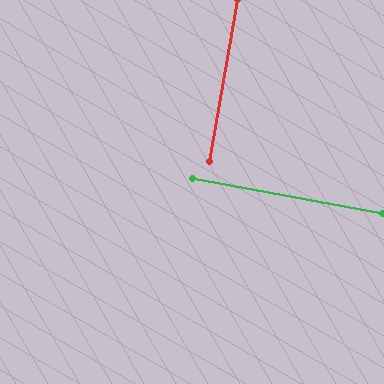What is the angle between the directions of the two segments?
Approximately 89 degrees.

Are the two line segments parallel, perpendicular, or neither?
Perpendicular — they meet at approximately 89°.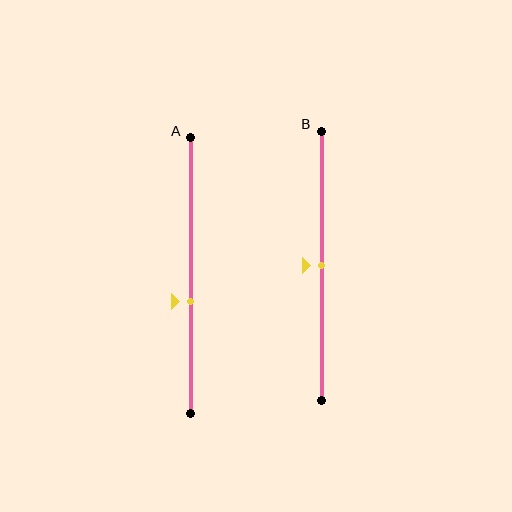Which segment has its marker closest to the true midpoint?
Segment B has its marker closest to the true midpoint.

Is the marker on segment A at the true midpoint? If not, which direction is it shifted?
No, the marker on segment A is shifted downward by about 9% of the segment length.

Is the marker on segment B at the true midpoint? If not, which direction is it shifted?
Yes, the marker on segment B is at the true midpoint.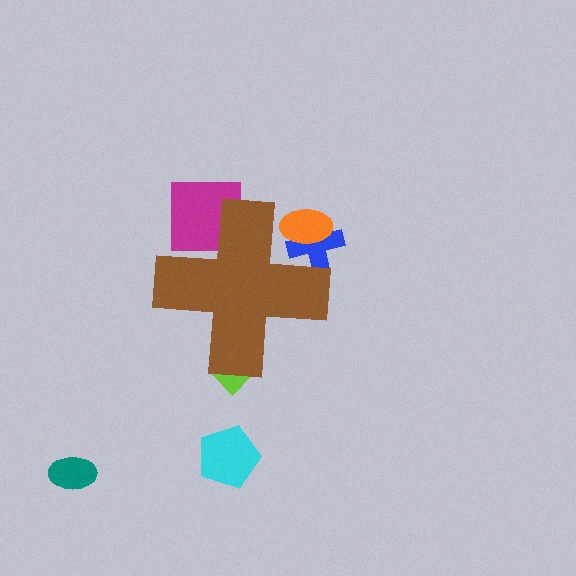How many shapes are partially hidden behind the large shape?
4 shapes are partially hidden.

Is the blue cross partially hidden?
Yes, the blue cross is partially hidden behind the brown cross.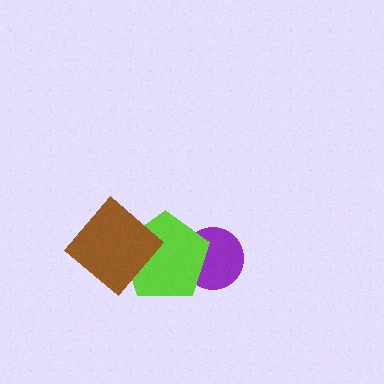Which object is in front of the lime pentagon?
The brown diamond is in front of the lime pentagon.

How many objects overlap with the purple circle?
1 object overlaps with the purple circle.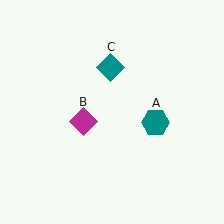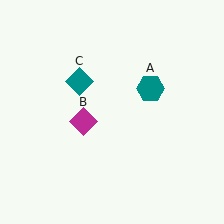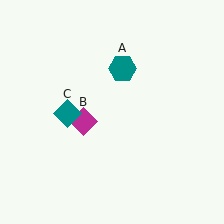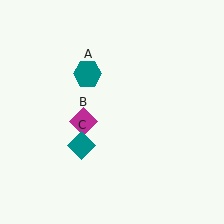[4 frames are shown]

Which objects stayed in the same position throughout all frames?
Magenta diamond (object B) remained stationary.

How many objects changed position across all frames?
2 objects changed position: teal hexagon (object A), teal diamond (object C).